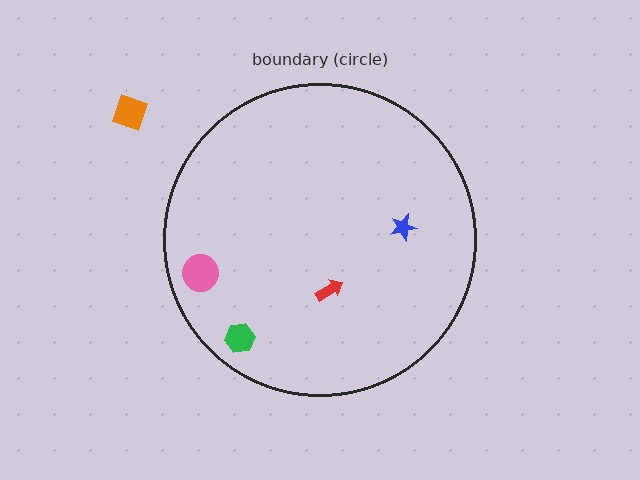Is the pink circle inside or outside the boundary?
Inside.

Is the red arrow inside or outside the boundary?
Inside.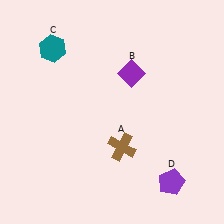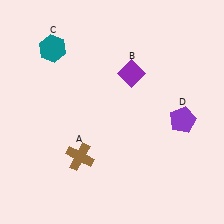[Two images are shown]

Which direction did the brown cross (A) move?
The brown cross (A) moved left.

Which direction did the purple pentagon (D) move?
The purple pentagon (D) moved up.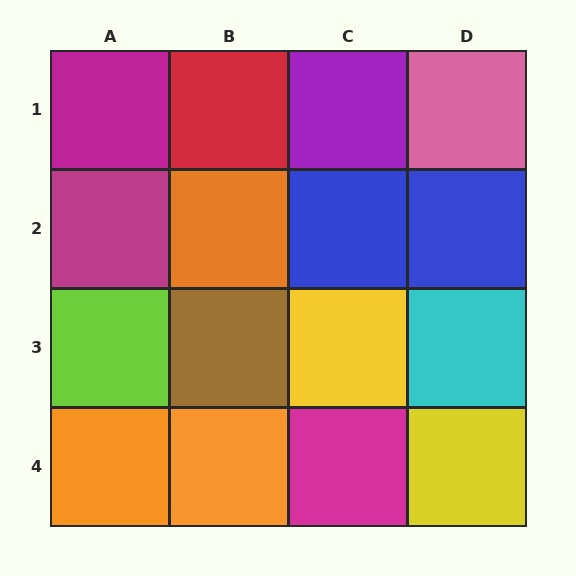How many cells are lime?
1 cell is lime.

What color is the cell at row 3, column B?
Brown.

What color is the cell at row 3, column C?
Yellow.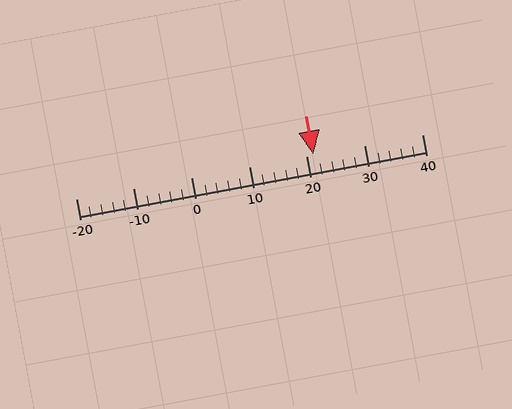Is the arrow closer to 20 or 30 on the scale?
The arrow is closer to 20.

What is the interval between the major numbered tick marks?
The major tick marks are spaced 10 units apart.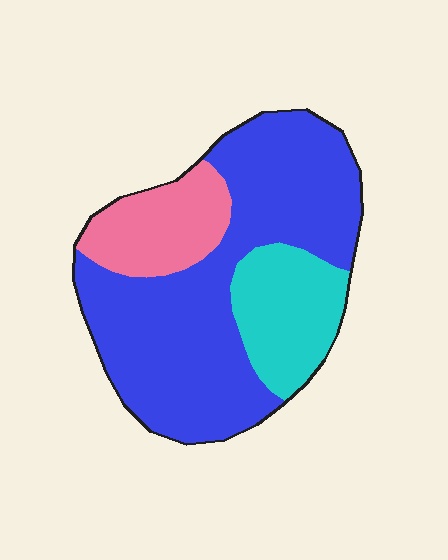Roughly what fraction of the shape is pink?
Pink covers around 15% of the shape.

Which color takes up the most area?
Blue, at roughly 65%.